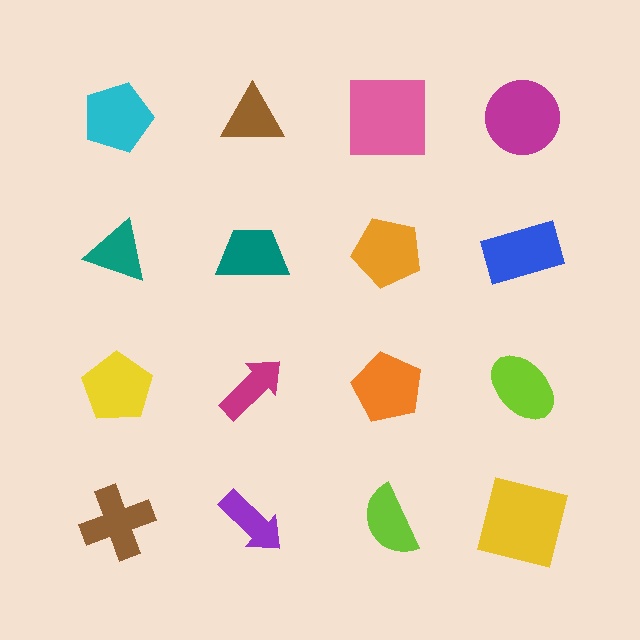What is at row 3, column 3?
An orange pentagon.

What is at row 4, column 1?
A brown cross.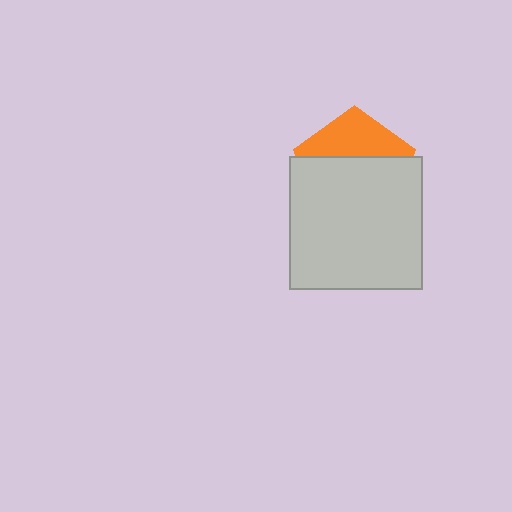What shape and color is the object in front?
The object in front is a light gray square.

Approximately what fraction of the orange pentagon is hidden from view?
Roughly 65% of the orange pentagon is hidden behind the light gray square.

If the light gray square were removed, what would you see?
You would see the complete orange pentagon.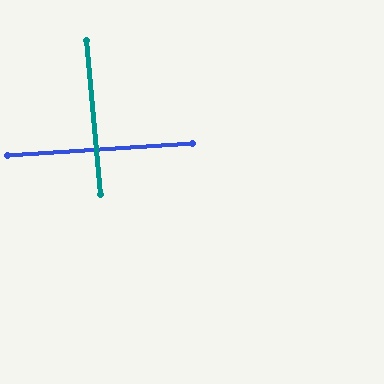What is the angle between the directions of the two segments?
Approximately 88 degrees.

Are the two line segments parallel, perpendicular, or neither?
Perpendicular — they meet at approximately 88°.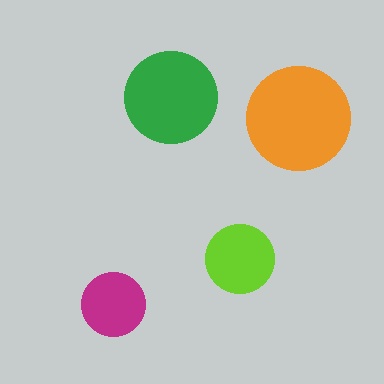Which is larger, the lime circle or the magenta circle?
The lime one.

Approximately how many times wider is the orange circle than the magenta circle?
About 1.5 times wider.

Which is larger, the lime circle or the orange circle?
The orange one.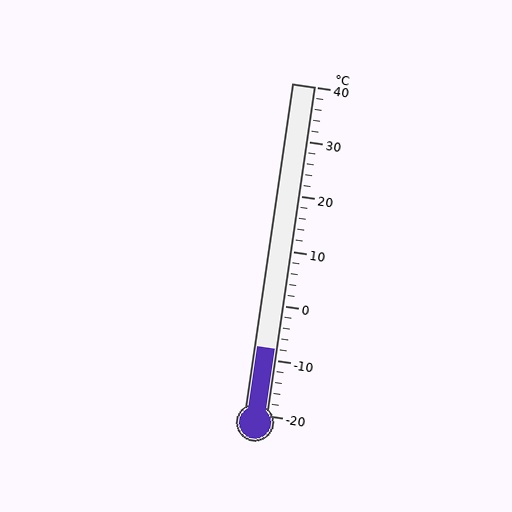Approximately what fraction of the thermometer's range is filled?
The thermometer is filled to approximately 20% of its range.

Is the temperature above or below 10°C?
The temperature is below 10°C.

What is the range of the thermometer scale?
The thermometer scale ranges from -20°C to 40°C.